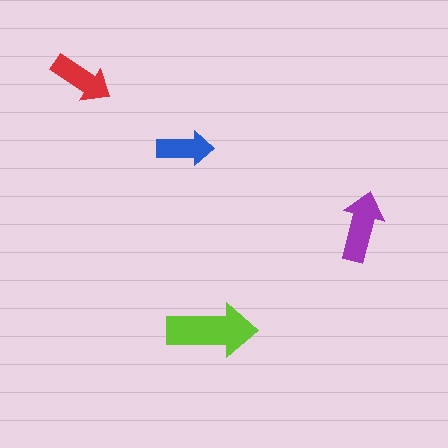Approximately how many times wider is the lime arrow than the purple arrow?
About 1.5 times wider.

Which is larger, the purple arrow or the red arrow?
The purple one.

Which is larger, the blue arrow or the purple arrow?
The purple one.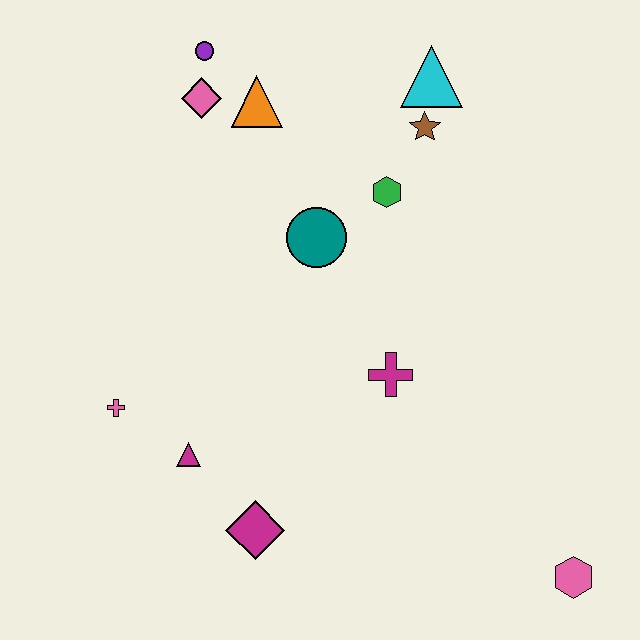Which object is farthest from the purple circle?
The pink hexagon is farthest from the purple circle.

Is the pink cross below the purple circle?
Yes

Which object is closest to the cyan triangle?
The brown star is closest to the cyan triangle.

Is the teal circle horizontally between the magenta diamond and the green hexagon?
Yes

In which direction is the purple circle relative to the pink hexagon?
The purple circle is above the pink hexagon.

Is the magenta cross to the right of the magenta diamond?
Yes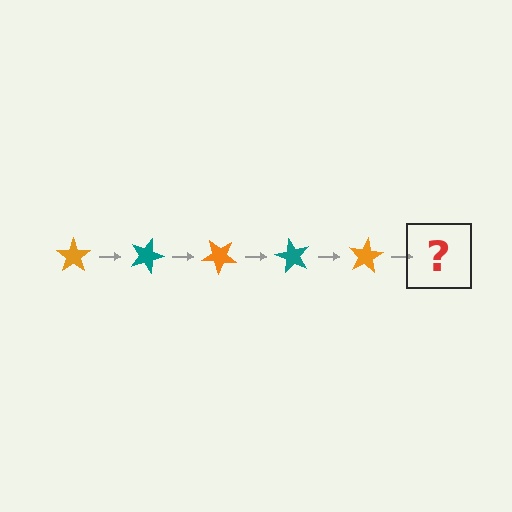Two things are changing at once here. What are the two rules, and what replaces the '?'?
The two rules are that it rotates 20 degrees each step and the color cycles through orange and teal. The '?' should be a teal star, rotated 100 degrees from the start.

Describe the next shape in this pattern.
It should be a teal star, rotated 100 degrees from the start.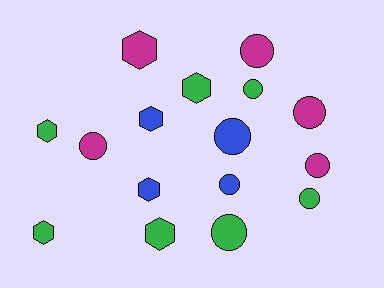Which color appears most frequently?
Green, with 7 objects.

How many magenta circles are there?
There are 4 magenta circles.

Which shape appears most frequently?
Circle, with 9 objects.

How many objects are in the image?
There are 16 objects.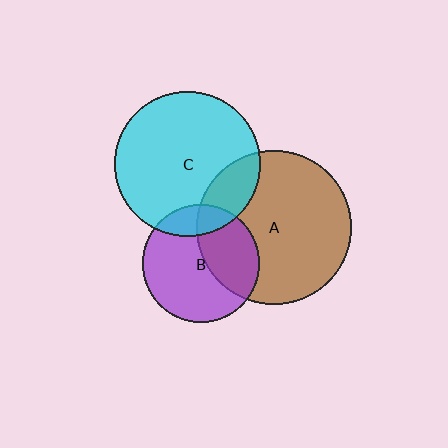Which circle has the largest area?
Circle A (brown).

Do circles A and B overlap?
Yes.